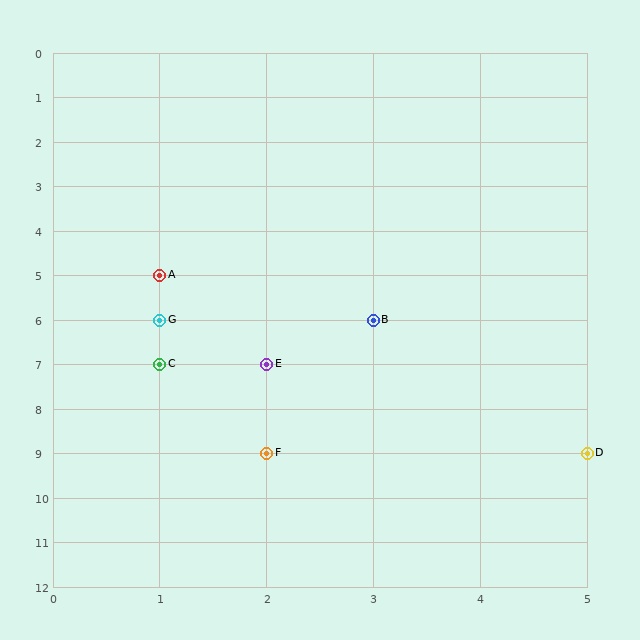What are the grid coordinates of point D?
Point D is at grid coordinates (5, 9).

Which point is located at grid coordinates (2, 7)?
Point E is at (2, 7).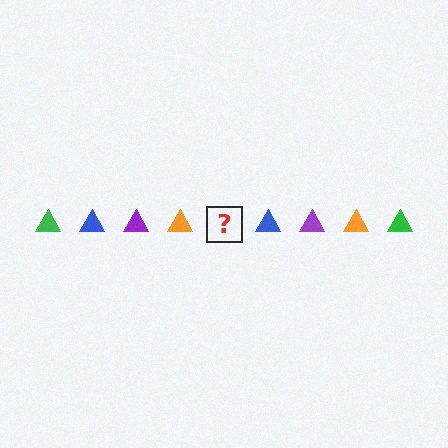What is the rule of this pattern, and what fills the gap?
The rule is that the pattern cycles through green, blue, purple, orange triangles. The gap should be filled with a green triangle.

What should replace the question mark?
The question mark should be replaced with a green triangle.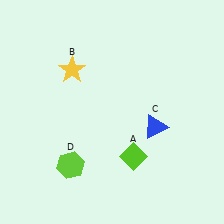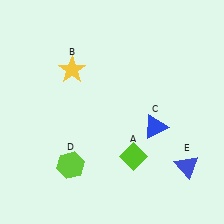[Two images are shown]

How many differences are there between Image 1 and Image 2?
There is 1 difference between the two images.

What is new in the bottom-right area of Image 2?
A blue triangle (E) was added in the bottom-right area of Image 2.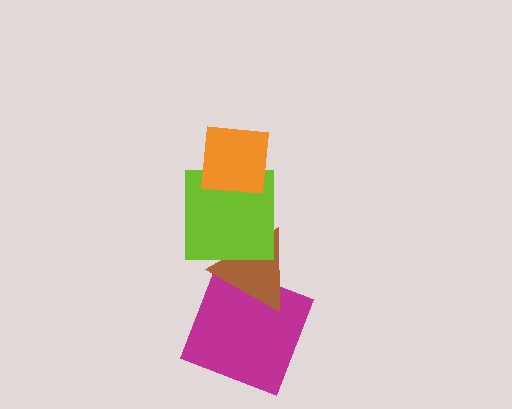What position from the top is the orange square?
The orange square is 1st from the top.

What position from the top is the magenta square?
The magenta square is 4th from the top.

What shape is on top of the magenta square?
The brown triangle is on top of the magenta square.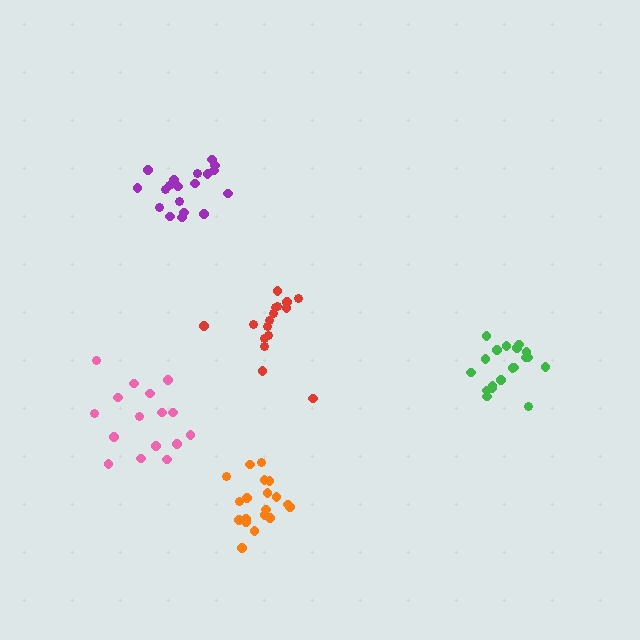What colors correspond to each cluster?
The clusters are colored: purple, pink, red, orange, green.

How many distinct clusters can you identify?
There are 5 distinct clusters.